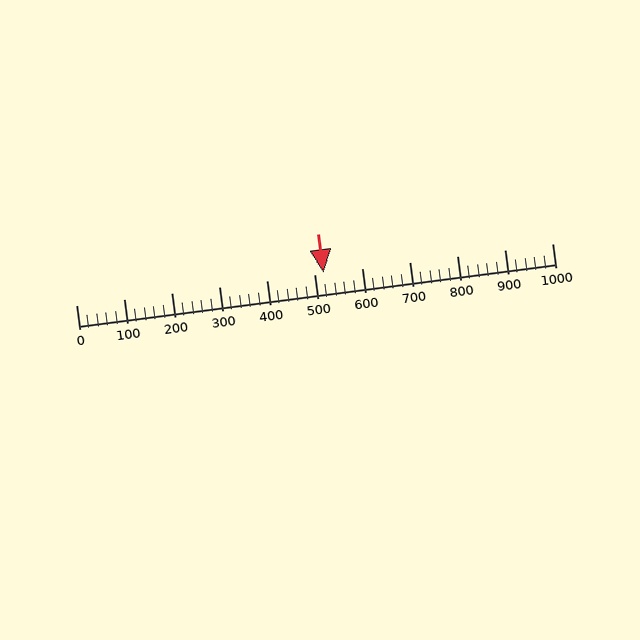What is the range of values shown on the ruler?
The ruler shows values from 0 to 1000.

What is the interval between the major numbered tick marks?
The major tick marks are spaced 100 units apart.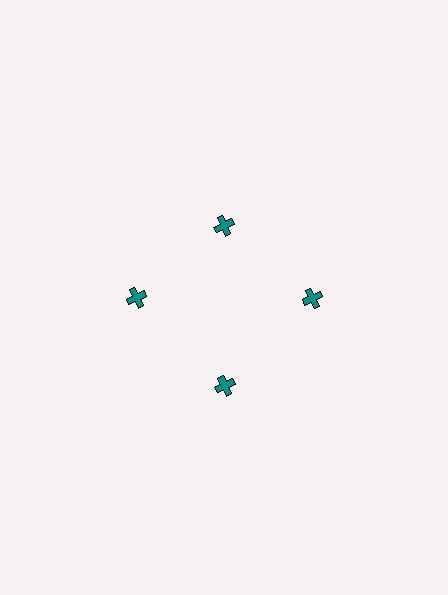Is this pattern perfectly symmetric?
No. The 4 teal crosses are arranged in a ring, but one element near the 12 o'clock position is pulled inward toward the center, breaking the 4-fold rotational symmetry.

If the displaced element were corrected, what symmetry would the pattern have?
It would have 4-fold rotational symmetry — the pattern would map onto itself every 90 degrees.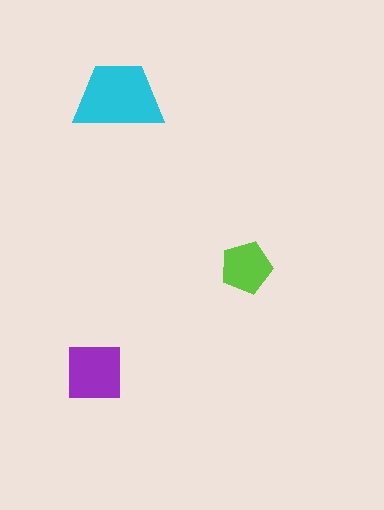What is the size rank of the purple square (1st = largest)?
2nd.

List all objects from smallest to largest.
The lime pentagon, the purple square, the cyan trapezoid.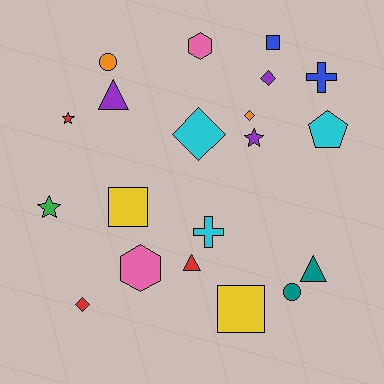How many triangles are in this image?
There are 3 triangles.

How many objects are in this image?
There are 20 objects.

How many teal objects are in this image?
There are 2 teal objects.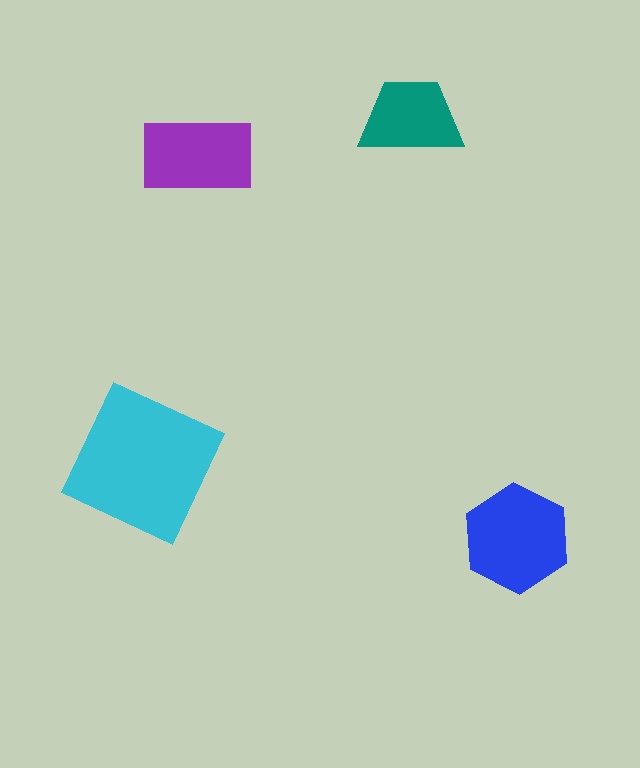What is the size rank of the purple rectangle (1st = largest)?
3rd.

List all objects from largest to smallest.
The cyan square, the blue hexagon, the purple rectangle, the teal trapezoid.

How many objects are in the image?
There are 4 objects in the image.